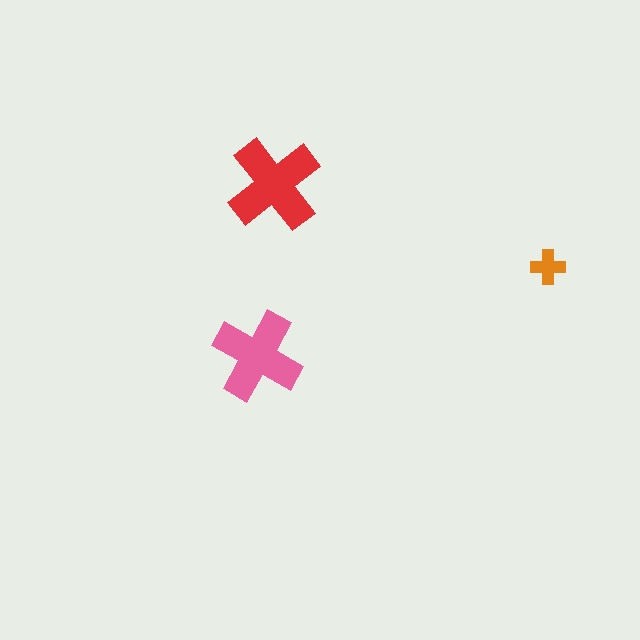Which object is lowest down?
The pink cross is bottommost.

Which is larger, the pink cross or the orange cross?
The pink one.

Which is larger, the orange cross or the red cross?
The red one.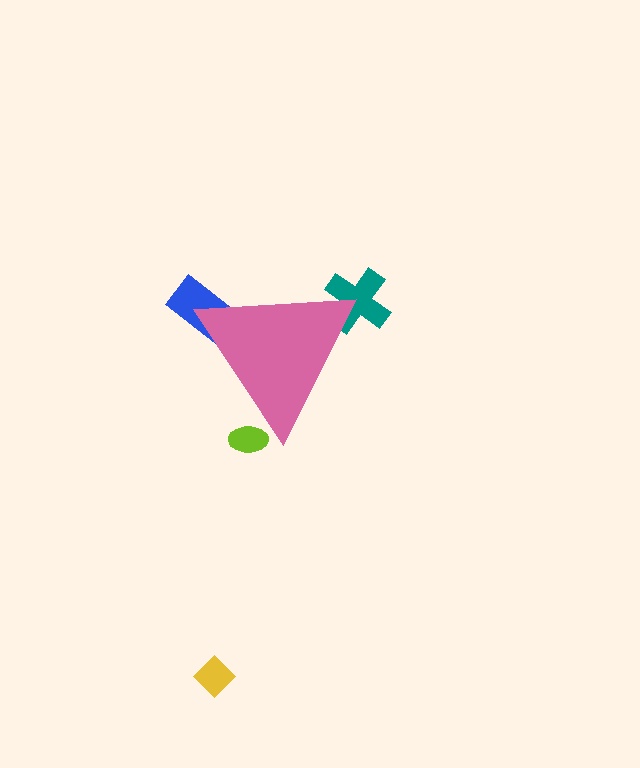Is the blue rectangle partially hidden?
Yes, the blue rectangle is partially hidden behind the pink triangle.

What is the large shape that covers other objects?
A pink triangle.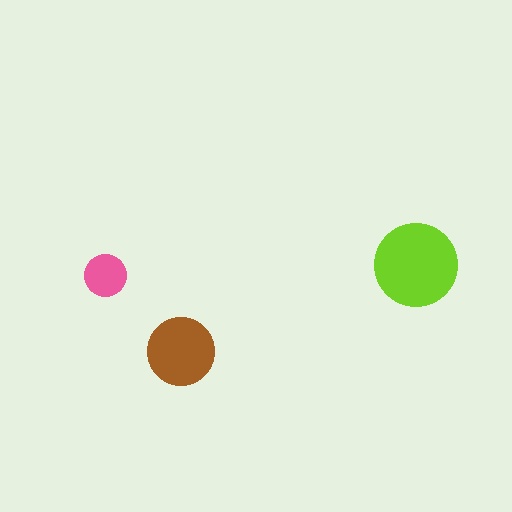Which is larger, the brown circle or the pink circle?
The brown one.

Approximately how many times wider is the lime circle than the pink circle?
About 2 times wider.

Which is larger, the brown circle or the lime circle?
The lime one.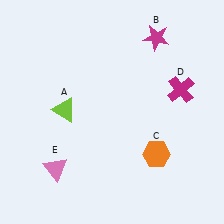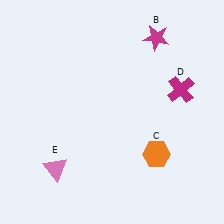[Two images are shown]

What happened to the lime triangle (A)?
The lime triangle (A) was removed in Image 2. It was in the top-left area of Image 1.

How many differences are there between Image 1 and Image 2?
There is 1 difference between the two images.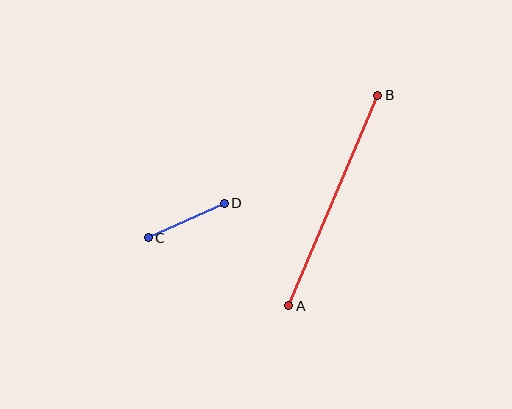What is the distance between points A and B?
The distance is approximately 229 pixels.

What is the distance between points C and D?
The distance is approximately 84 pixels.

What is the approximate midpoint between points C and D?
The midpoint is at approximately (186, 221) pixels.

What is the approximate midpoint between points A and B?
The midpoint is at approximately (333, 200) pixels.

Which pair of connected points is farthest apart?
Points A and B are farthest apart.